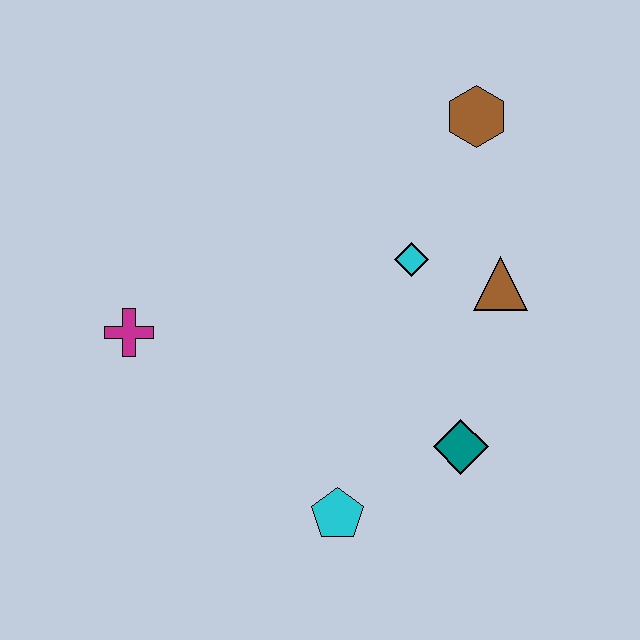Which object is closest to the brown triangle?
The cyan diamond is closest to the brown triangle.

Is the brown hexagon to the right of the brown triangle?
No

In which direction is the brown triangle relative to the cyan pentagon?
The brown triangle is above the cyan pentagon.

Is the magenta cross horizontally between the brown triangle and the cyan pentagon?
No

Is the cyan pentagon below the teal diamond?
Yes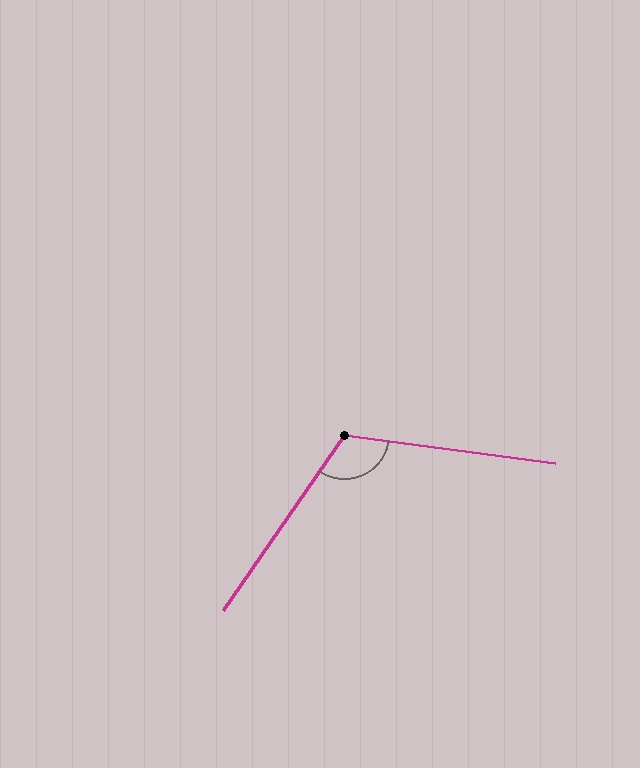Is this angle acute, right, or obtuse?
It is obtuse.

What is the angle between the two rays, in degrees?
Approximately 117 degrees.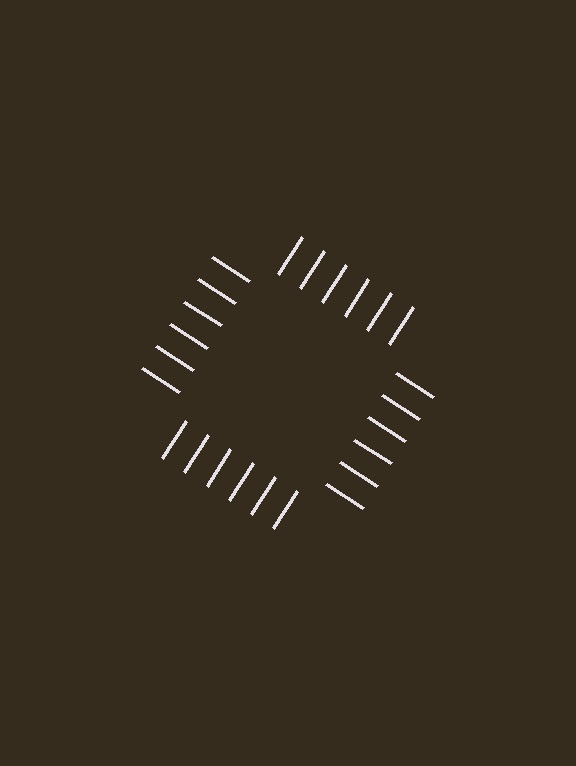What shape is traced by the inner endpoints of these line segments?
An illusory square — the line segments terminate on its edges but no continuous stroke is drawn.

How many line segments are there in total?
24 — 6 along each of the 4 edges.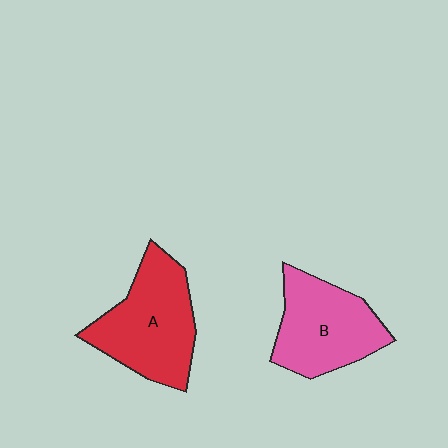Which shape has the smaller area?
Shape B (pink).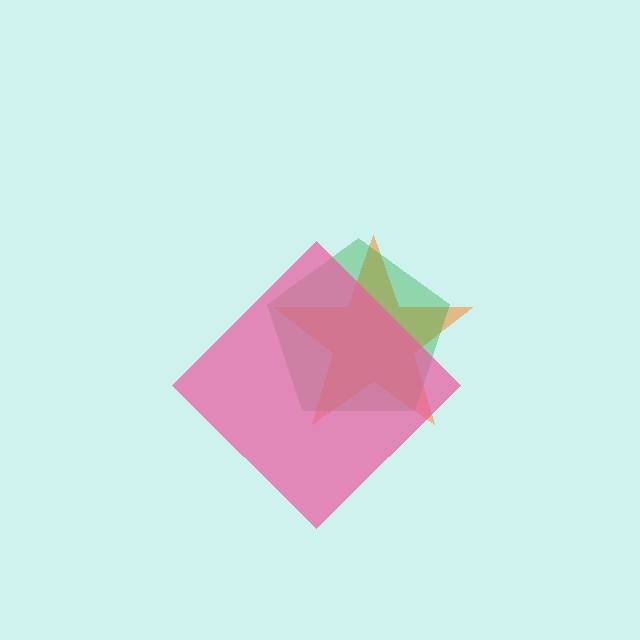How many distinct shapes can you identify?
There are 3 distinct shapes: an orange star, a green pentagon, a pink diamond.